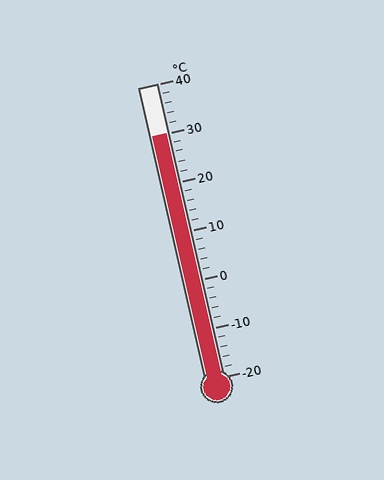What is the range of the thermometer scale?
The thermometer scale ranges from -20°C to 40°C.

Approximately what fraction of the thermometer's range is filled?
The thermometer is filled to approximately 85% of its range.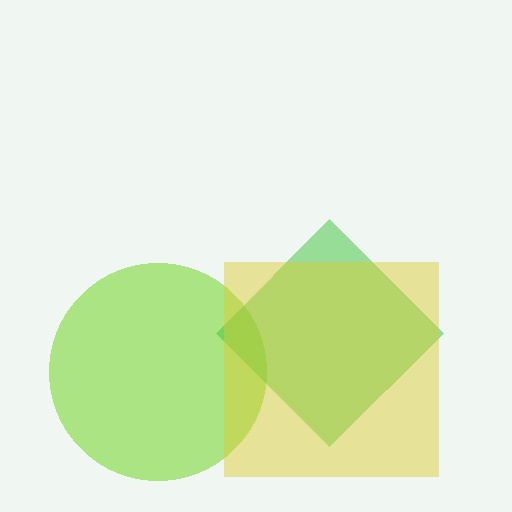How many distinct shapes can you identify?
There are 3 distinct shapes: a lime circle, a green diamond, a yellow square.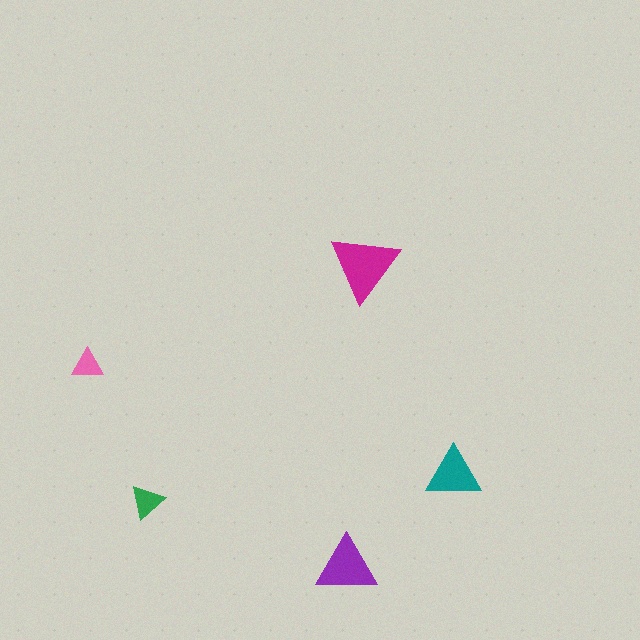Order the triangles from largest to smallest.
the magenta one, the purple one, the teal one, the green one, the pink one.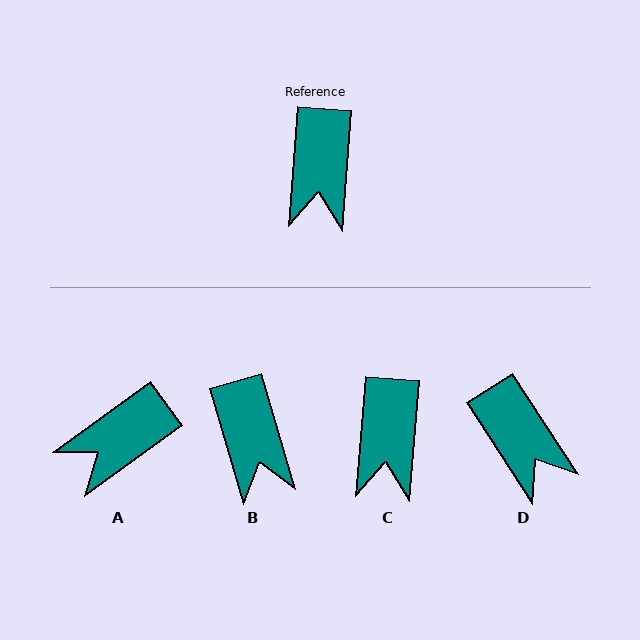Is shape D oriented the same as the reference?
No, it is off by about 37 degrees.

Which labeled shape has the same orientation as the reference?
C.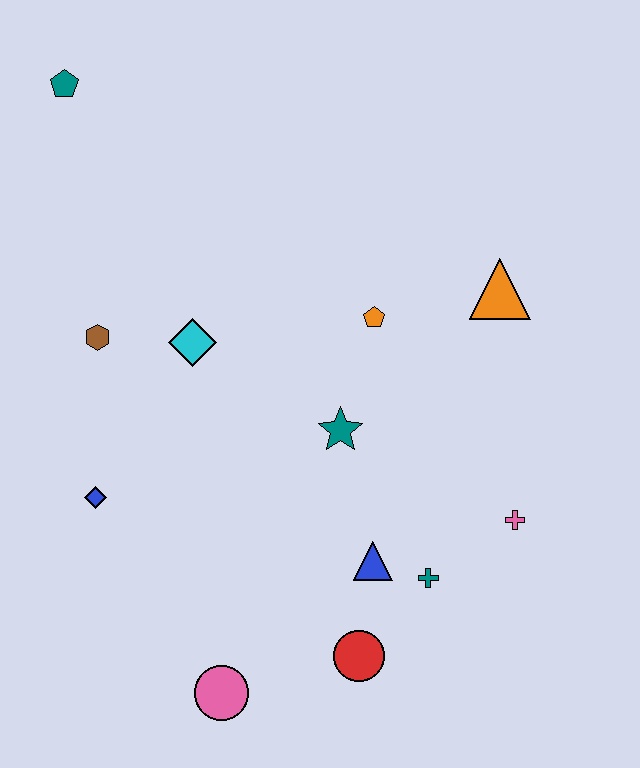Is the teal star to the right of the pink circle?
Yes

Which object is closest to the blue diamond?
The brown hexagon is closest to the blue diamond.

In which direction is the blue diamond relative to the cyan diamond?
The blue diamond is below the cyan diamond.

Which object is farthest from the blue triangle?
The teal pentagon is farthest from the blue triangle.